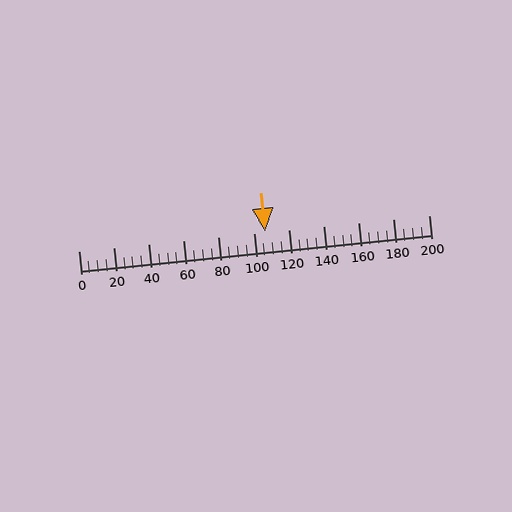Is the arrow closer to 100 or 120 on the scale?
The arrow is closer to 100.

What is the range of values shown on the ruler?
The ruler shows values from 0 to 200.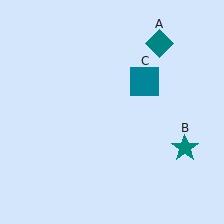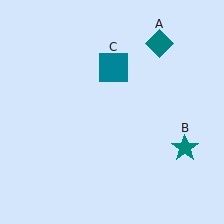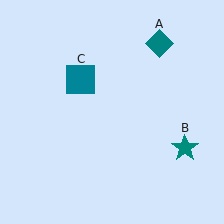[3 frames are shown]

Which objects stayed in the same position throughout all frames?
Teal diamond (object A) and teal star (object B) remained stationary.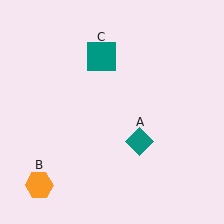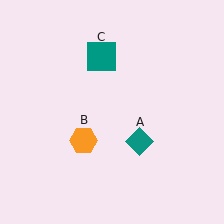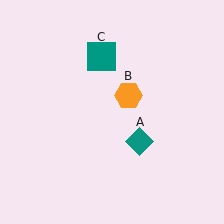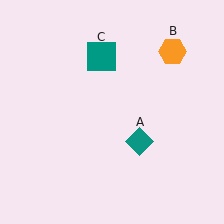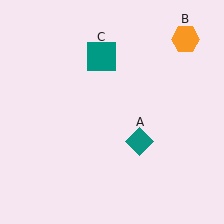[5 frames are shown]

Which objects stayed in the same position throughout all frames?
Teal diamond (object A) and teal square (object C) remained stationary.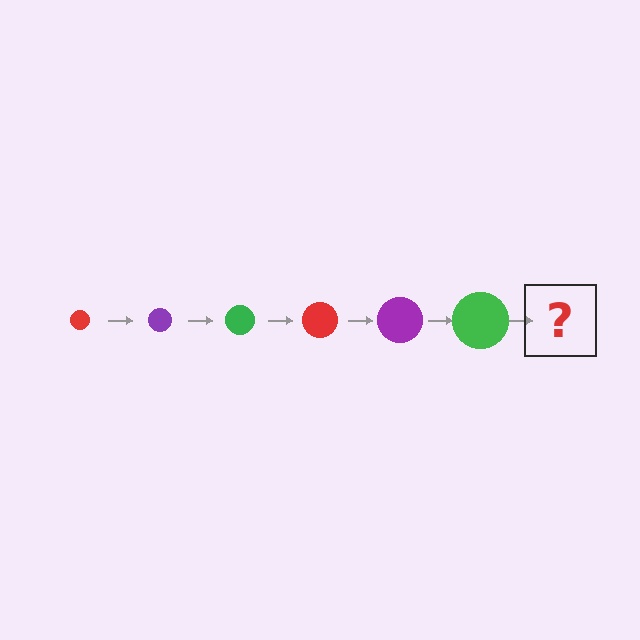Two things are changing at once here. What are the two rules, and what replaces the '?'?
The two rules are that the circle grows larger each step and the color cycles through red, purple, and green. The '?' should be a red circle, larger than the previous one.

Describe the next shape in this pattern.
It should be a red circle, larger than the previous one.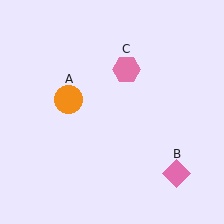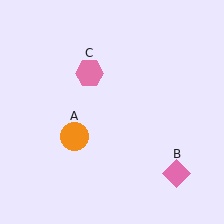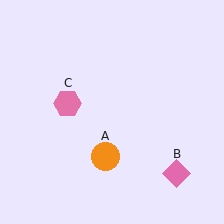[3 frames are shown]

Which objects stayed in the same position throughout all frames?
Pink diamond (object B) remained stationary.